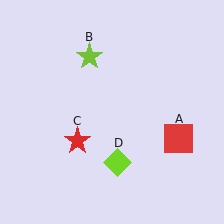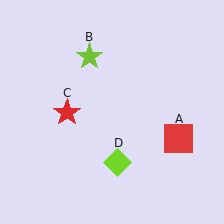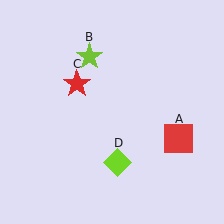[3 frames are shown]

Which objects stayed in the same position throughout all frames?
Red square (object A) and lime star (object B) and lime diamond (object D) remained stationary.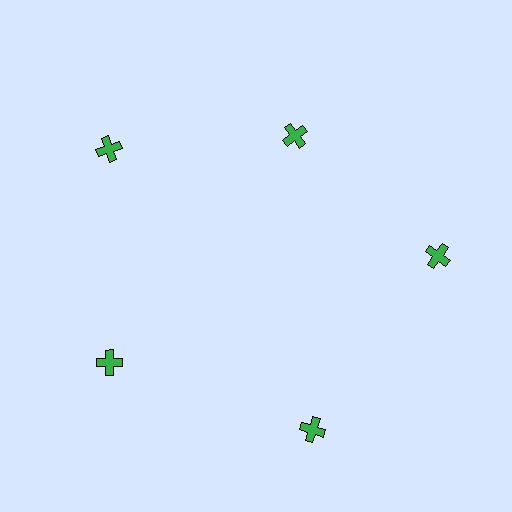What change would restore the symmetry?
The symmetry would be restored by moving it outward, back onto the ring so that all 5 crosses sit at equal angles and equal distance from the center.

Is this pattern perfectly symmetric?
No. The 5 green crosses are arranged in a ring, but one element near the 1 o'clock position is pulled inward toward the center, breaking the 5-fold rotational symmetry.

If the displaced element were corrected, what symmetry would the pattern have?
It would have 5-fold rotational symmetry — the pattern would map onto itself every 72 degrees.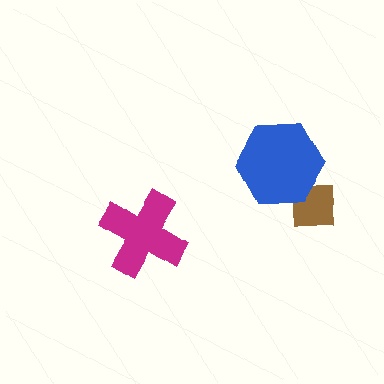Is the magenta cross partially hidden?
No, no other shape covers it.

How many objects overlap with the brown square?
1 object overlaps with the brown square.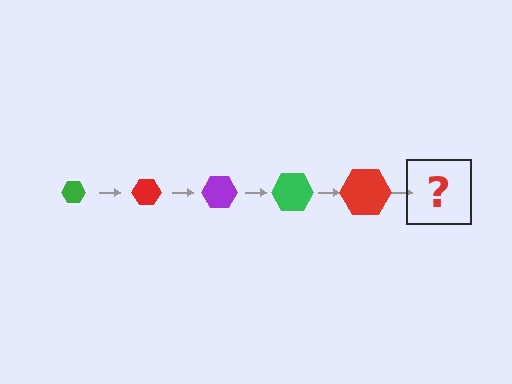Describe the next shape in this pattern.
It should be a purple hexagon, larger than the previous one.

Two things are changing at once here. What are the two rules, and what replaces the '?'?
The two rules are that the hexagon grows larger each step and the color cycles through green, red, and purple. The '?' should be a purple hexagon, larger than the previous one.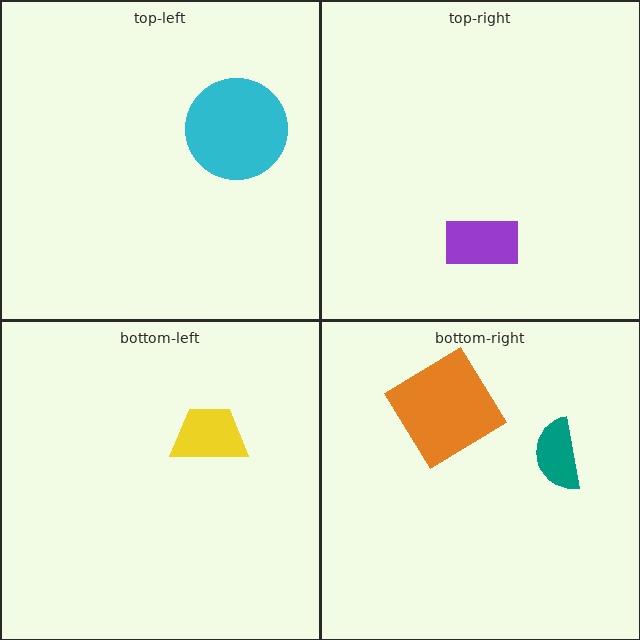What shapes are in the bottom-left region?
The yellow trapezoid.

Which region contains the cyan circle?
The top-left region.